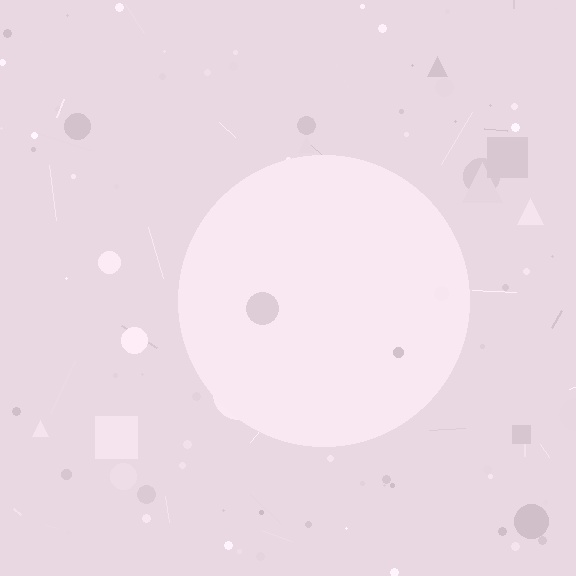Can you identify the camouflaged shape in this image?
The camouflaged shape is a circle.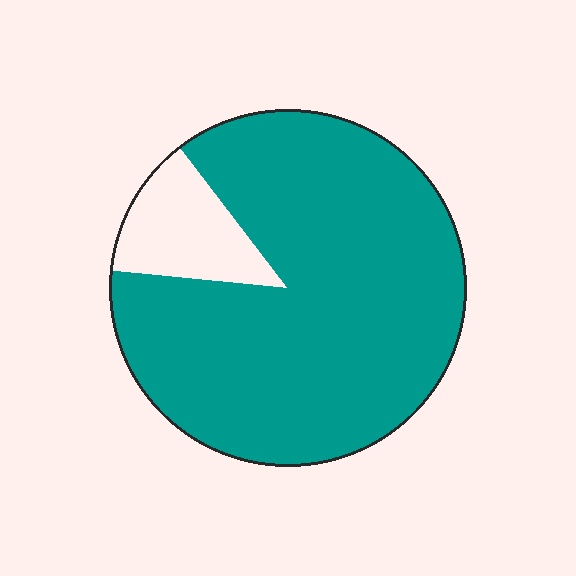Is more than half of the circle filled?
Yes.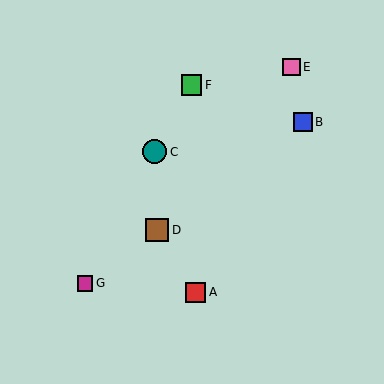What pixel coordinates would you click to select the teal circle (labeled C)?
Click at (154, 152) to select the teal circle C.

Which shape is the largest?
The teal circle (labeled C) is the largest.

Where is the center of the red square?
The center of the red square is at (196, 292).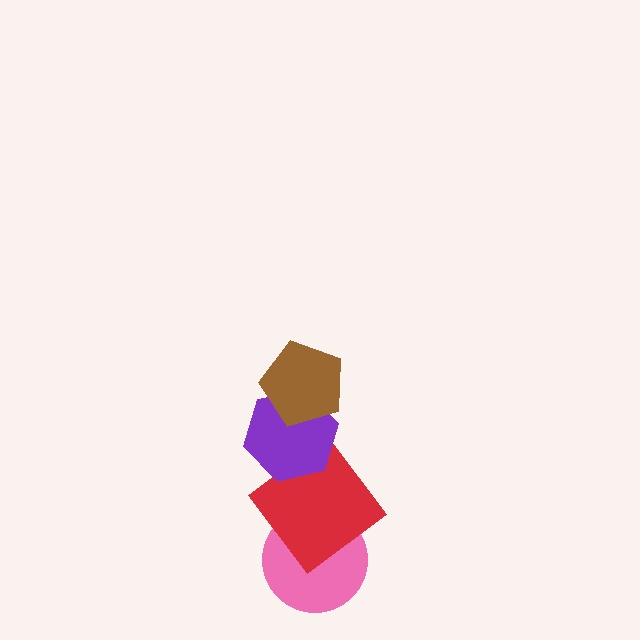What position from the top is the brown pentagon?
The brown pentagon is 1st from the top.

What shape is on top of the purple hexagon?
The brown pentagon is on top of the purple hexagon.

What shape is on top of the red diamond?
The purple hexagon is on top of the red diamond.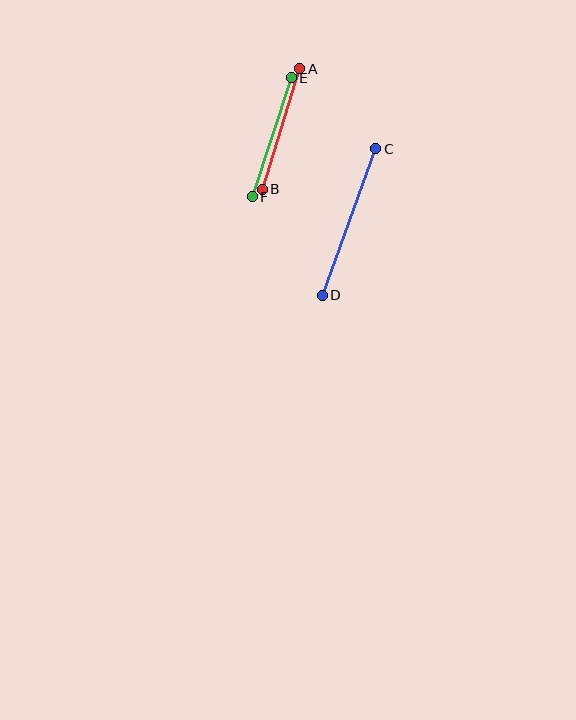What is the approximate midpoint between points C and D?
The midpoint is at approximately (349, 222) pixels.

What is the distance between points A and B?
The distance is approximately 126 pixels.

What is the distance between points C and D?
The distance is approximately 156 pixels.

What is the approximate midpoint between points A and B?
The midpoint is at approximately (281, 129) pixels.